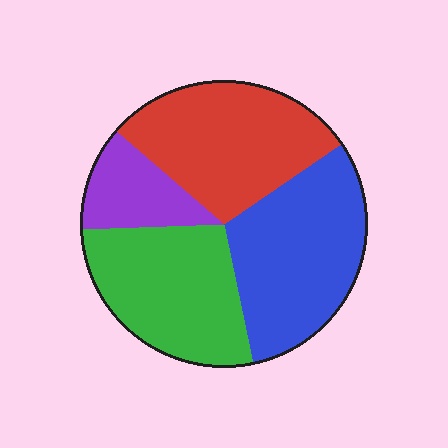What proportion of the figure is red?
Red covers roughly 30% of the figure.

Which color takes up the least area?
Purple, at roughly 10%.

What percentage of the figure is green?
Green covers 28% of the figure.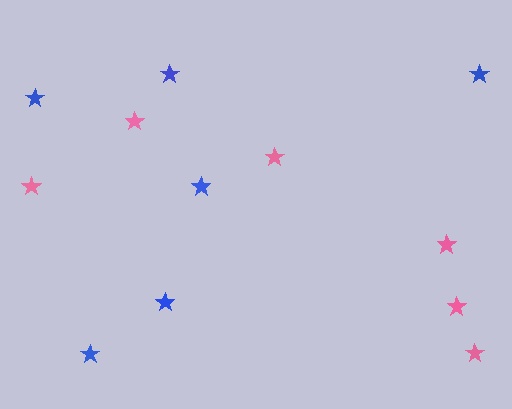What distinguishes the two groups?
There are 2 groups: one group of blue stars (6) and one group of pink stars (6).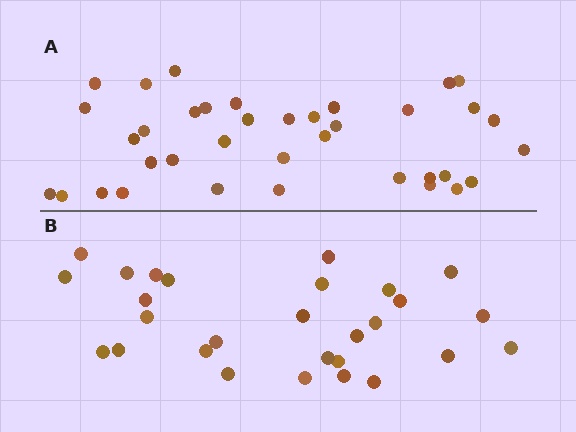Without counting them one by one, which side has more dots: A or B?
Region A (the top region) has more dots.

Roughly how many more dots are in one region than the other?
Region A has roughly 8 or so more dots than region B.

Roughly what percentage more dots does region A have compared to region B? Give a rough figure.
About 30% more.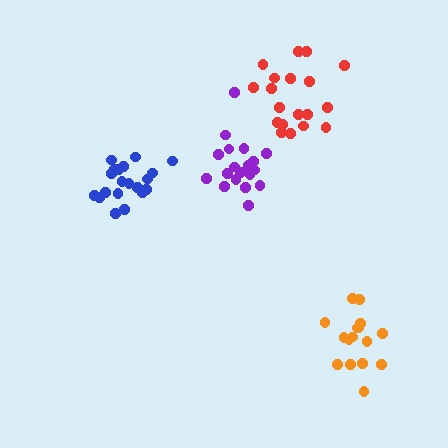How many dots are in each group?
Group 1: 16 dots, Group 2: 20 dots, Group 3: 19 dots, Group 4: 19 dots (74 total).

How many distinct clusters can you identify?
There are 4 distinct clusters.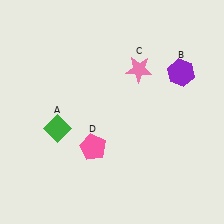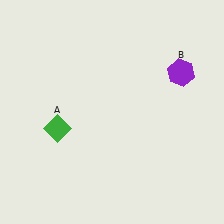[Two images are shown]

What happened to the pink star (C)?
The pink star (C) was removed in Image 2. It was in the top-right area of Image 1.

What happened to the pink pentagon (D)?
The pink pentagon (D) was removed in Image 2. It was in the bottom-left area of Image 1.